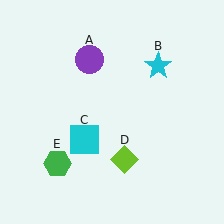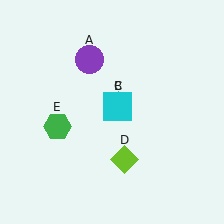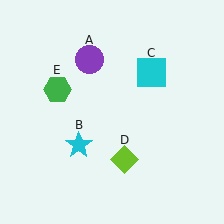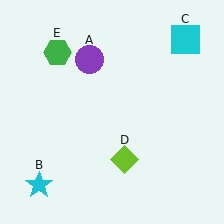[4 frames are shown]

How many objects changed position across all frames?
3 objects changed position: cyan star (object B), cyan square (object C), green hexagon (object E).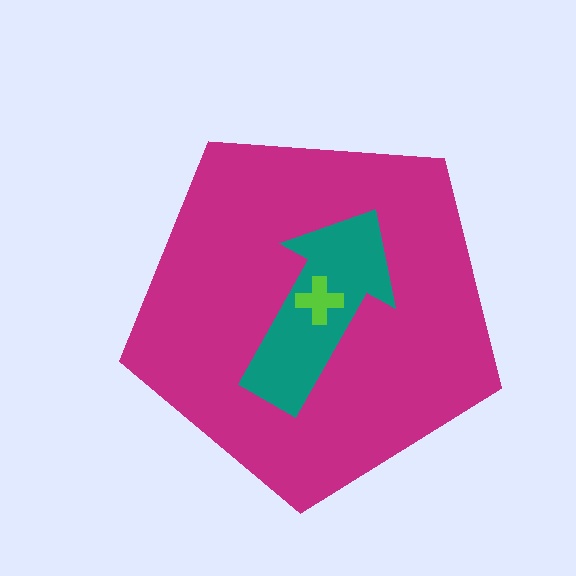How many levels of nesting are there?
3.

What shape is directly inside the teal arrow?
The lime cross.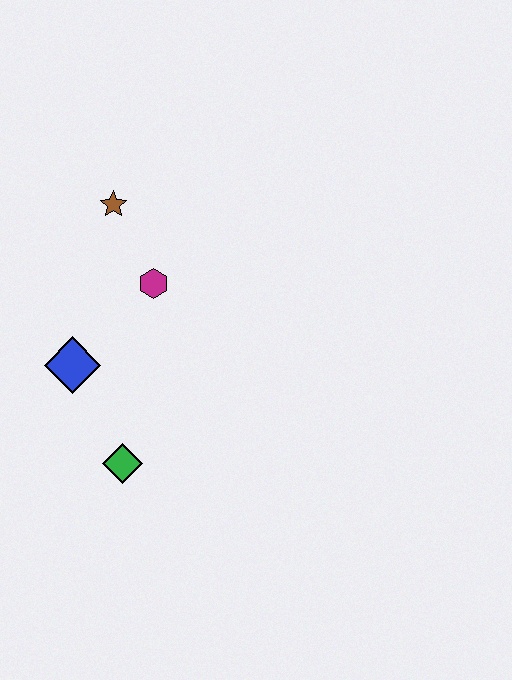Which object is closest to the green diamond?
The blue diamond is closest to the green diamond.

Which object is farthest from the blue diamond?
The brown star is farthest from the blue diamond.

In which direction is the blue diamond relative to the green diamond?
The blue diamond is above the green diamond.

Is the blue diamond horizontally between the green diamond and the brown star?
No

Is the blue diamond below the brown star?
Yes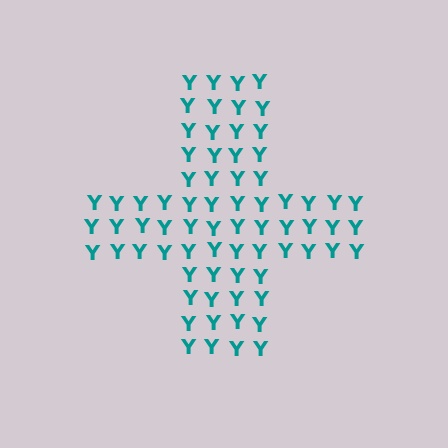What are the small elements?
The small elements are letter Y's.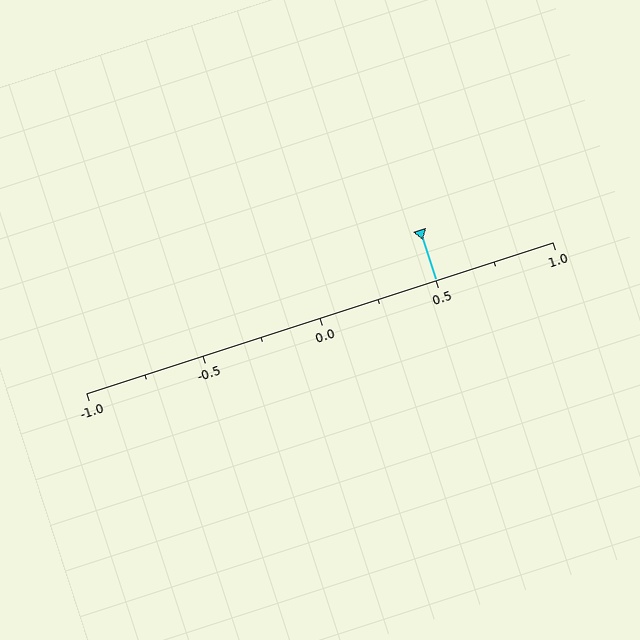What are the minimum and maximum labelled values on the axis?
The axis runs from -1.0 to 1.0.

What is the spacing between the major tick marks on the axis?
The major ticks are spaced 0.5 apart.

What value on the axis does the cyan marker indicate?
The marker indicates approximately 0.5.